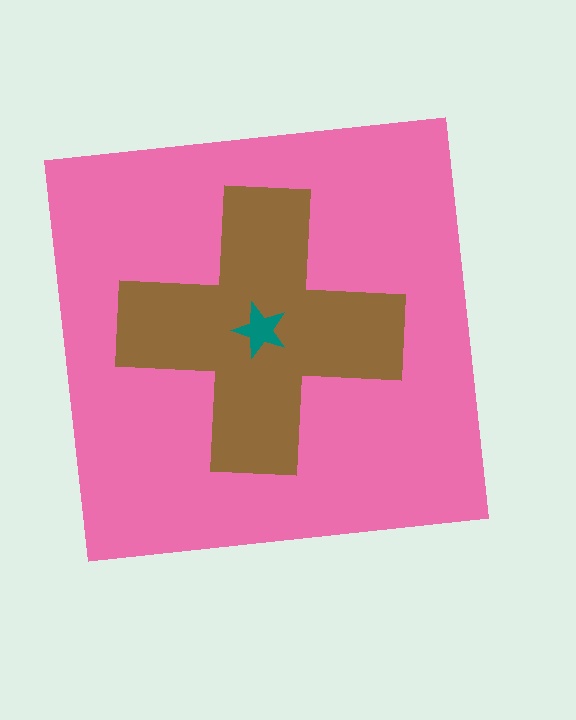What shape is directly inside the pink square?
The brown cross.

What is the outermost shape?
The pink square.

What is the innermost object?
The teal star.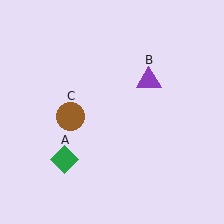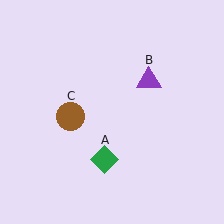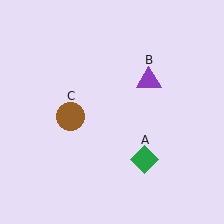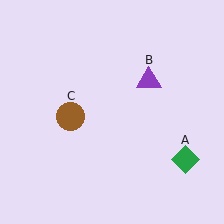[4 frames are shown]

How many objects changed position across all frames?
1 object changed position: green diamond (object A).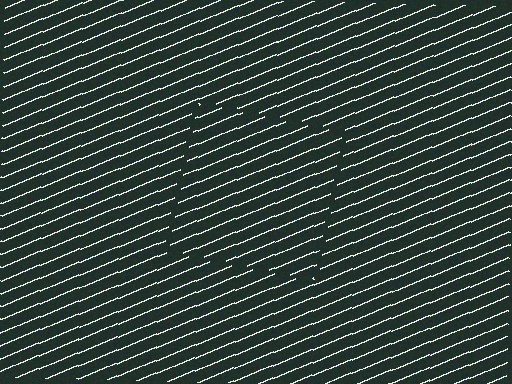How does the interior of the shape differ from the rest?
The interior of the shape contains the same grating, shifted by half a period — the contour is defined by the phase discontinuity where line-ends from the inner and outer gratings abut.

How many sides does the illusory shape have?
4 sides — the line-ends trace a square.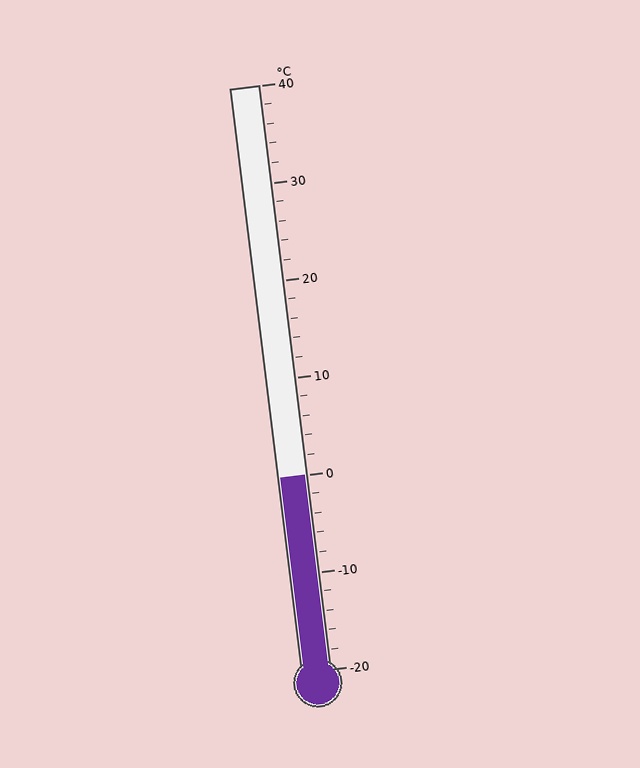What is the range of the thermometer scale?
The thermometer scale ranges from -20°C to 40°C.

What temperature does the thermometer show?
The thermometer shows approximately 0°C.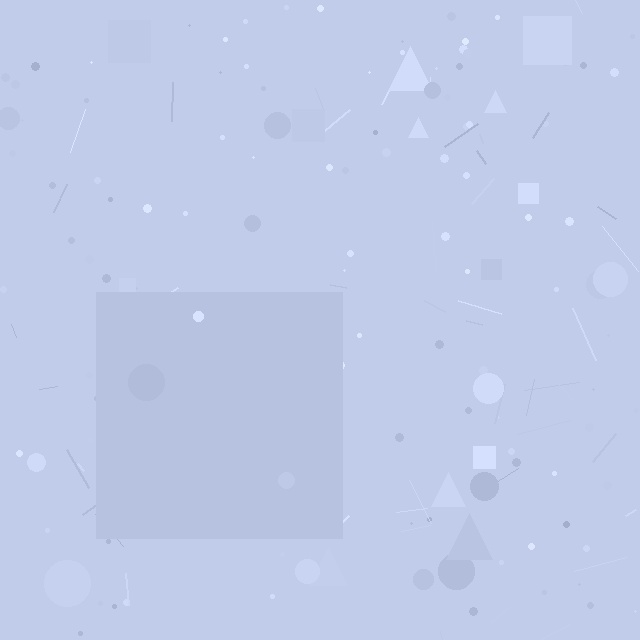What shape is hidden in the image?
A square is hidden in the image.